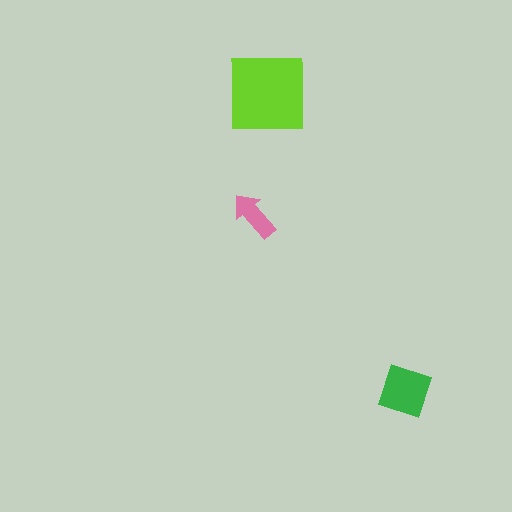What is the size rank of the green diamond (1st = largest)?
2nd.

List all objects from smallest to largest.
The pink arrow, the green diamond, the lime square.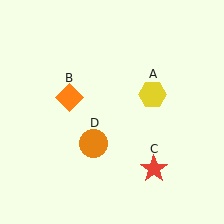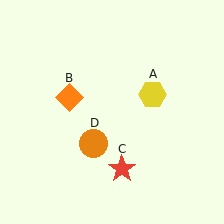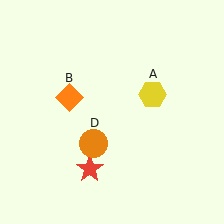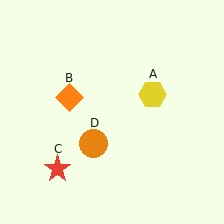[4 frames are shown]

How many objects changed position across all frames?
1 object changed position: red star (object C).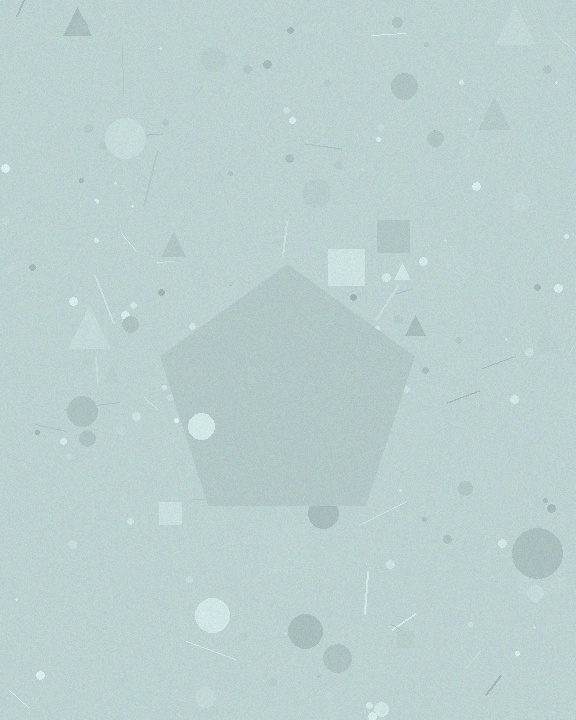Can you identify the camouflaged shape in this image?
The camouflaged shape is a pentagon.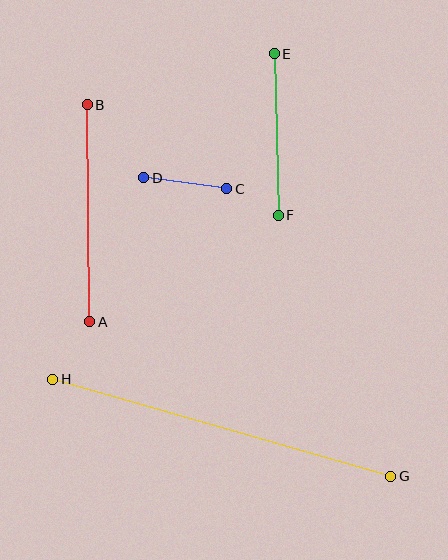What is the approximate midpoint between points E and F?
The midpoint is at approximately (276, 135) pixels.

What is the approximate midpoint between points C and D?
The midpoint is at approximately (185, 183) pixels.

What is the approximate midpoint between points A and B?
The midpoint is at approximately (89, 213) pixels.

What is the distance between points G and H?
The distance is approximately 352 pixels.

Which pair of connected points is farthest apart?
Points G and H are farthest apart.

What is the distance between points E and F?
The distance is approximately 162 pixels.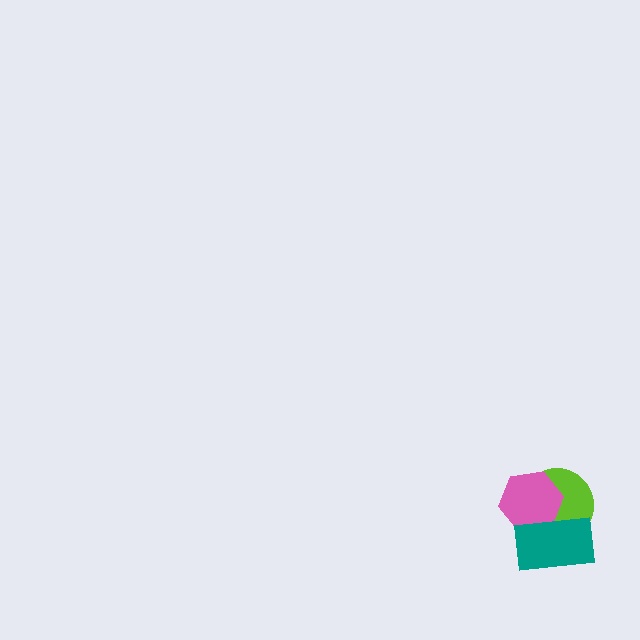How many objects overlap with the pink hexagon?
2 objects overlap with the pink hexagon.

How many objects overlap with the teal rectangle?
2 objects overlap with the teal rectangle.